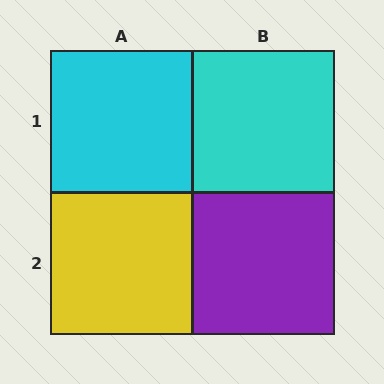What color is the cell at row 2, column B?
Purple.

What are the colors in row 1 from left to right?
Cyan, cyan.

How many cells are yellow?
1 cell is yellow.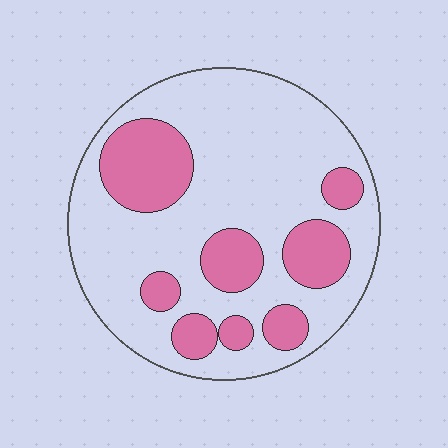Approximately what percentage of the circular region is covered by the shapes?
Approximately 30%.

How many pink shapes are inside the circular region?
8.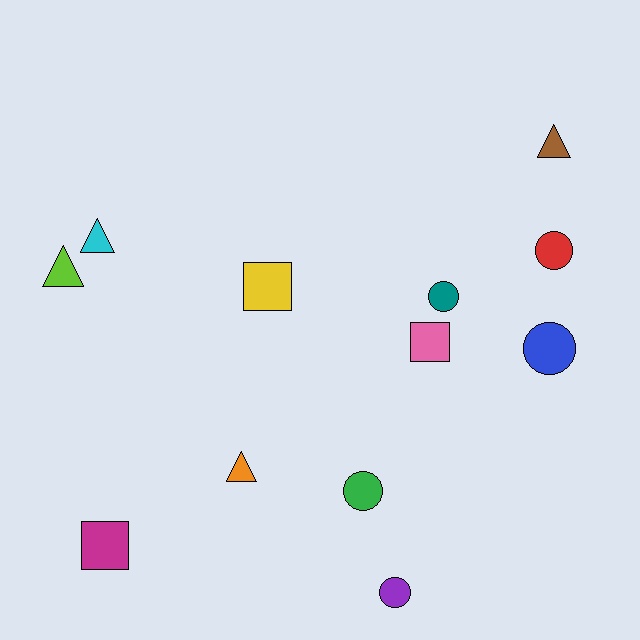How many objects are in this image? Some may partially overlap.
There are 12 objects.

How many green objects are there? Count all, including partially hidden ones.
There is 1 green object.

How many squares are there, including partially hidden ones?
There are 3 squares.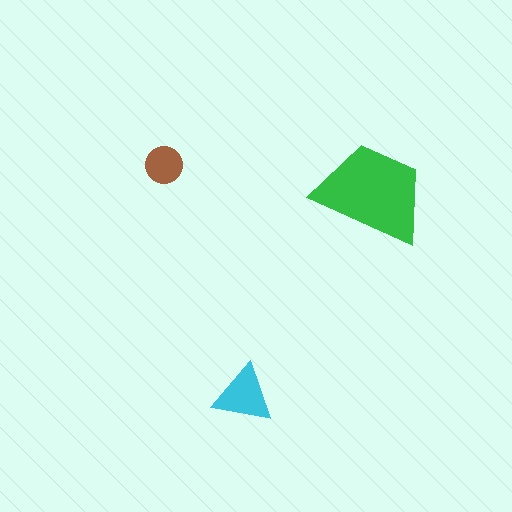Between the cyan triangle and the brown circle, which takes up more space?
The cyan triangle.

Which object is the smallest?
The brown circle.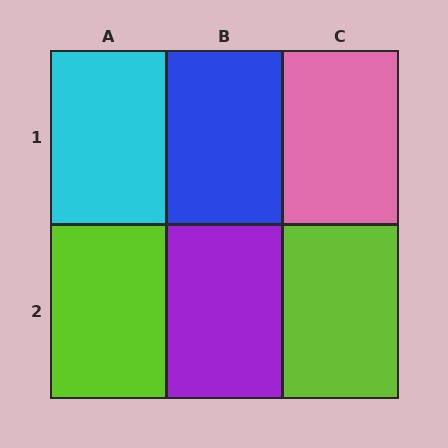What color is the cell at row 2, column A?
Lime.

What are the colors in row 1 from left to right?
Cyan, blue, pink.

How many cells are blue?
1 cell is blue.